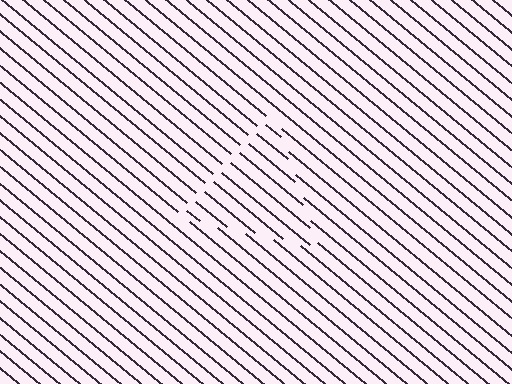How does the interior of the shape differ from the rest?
The interior of the shape contains the same grating, shifted by half a period — the contour is defined by the phase discontinuity where line-ends from the inner and outer gratings abut.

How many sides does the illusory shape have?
3 sides — the line-ends trace a triangle.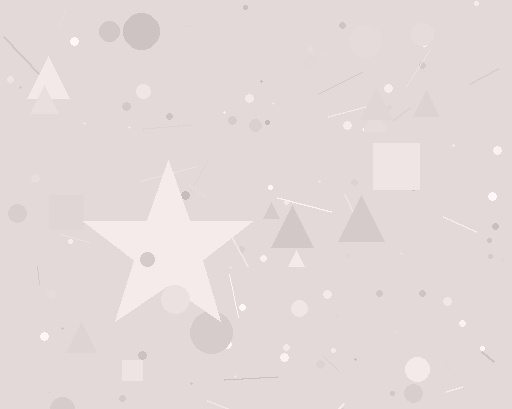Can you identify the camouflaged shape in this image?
The camouflaged shape is a star.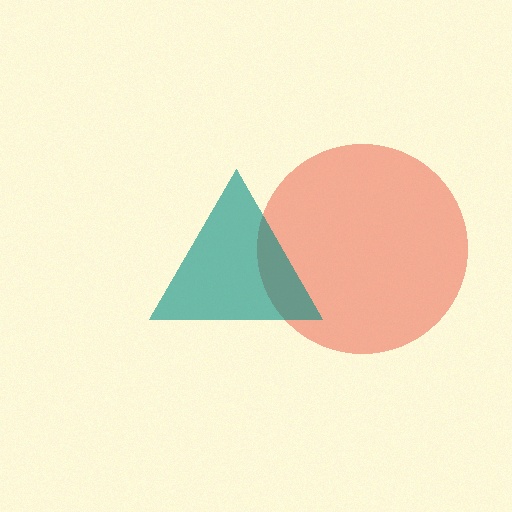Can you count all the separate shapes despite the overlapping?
Yes, there are 2 separate shapes.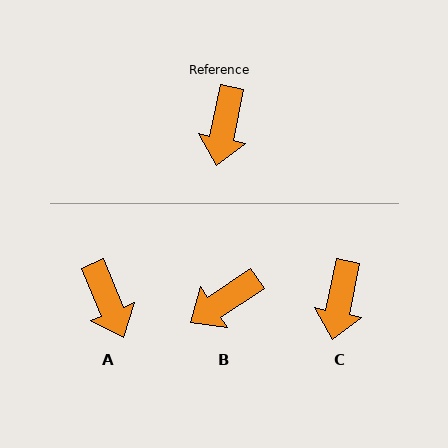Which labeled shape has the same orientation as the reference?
C.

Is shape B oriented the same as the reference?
No, it is off by about 46 degrees.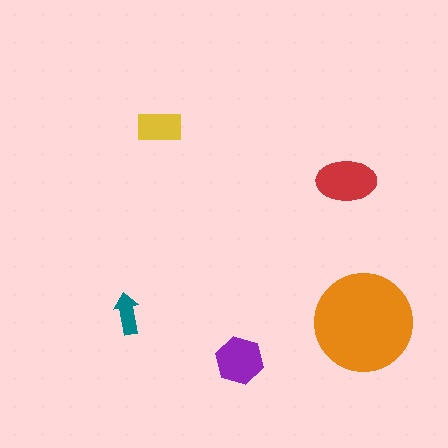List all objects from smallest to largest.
The teal arrow, the yellow rectangle, the purple hexagon, the red ellipse, the orange circle.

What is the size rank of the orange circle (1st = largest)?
1st.